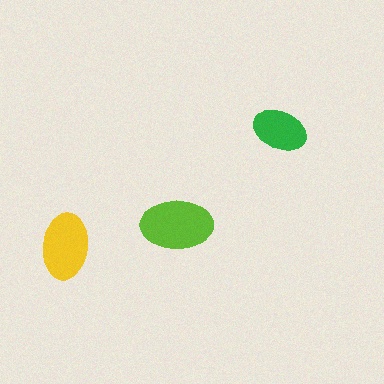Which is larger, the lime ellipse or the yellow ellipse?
The lime one.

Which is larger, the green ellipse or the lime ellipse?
The lime one.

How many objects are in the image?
There are 3 objects in the image.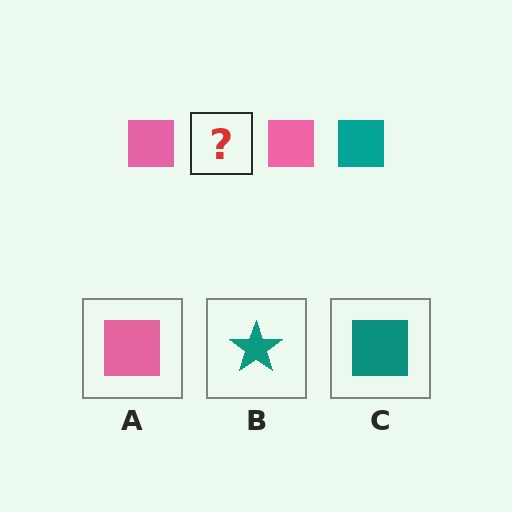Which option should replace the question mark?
Option C.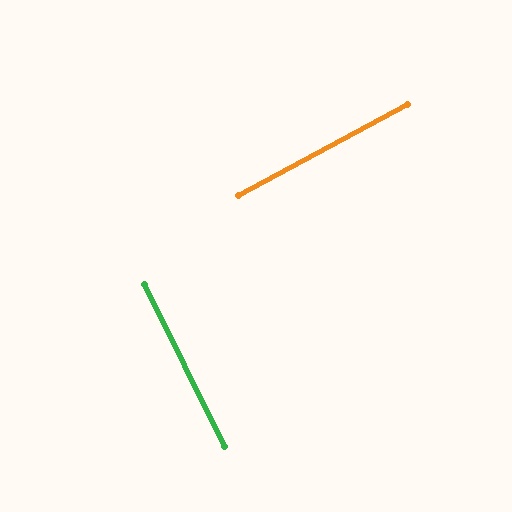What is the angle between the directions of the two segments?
Approximately 88 degrees.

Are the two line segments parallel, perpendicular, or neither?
Perpendicular — they meet at approximately 88°.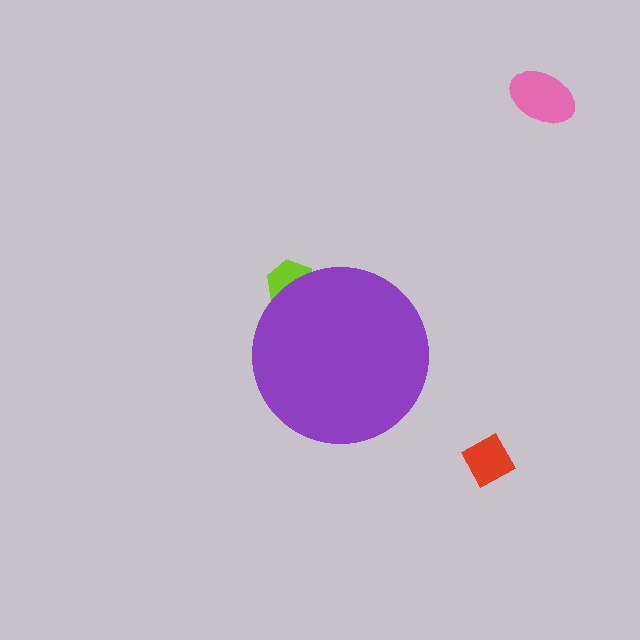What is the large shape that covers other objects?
A purple circle.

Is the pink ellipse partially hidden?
No, the pink ellipse is fully visible.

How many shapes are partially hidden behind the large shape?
1 shape is partially hidden.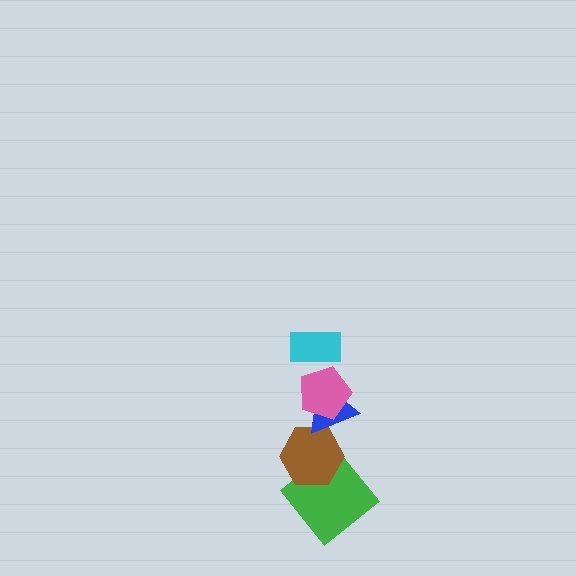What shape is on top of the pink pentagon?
The cyan rectangle is on top of the pink pentagon.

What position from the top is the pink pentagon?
The pink pentagon is 2nd from the top.